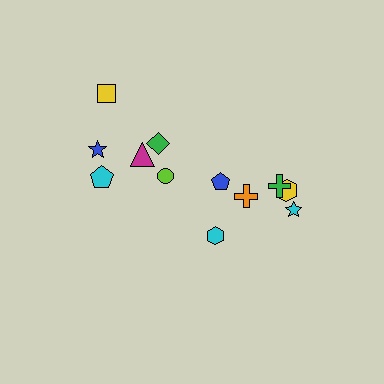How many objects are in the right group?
There are 5 objects.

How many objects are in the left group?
There are 7 objects.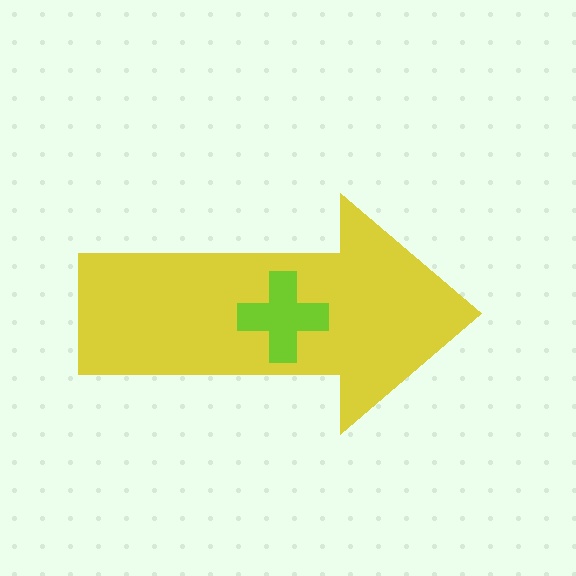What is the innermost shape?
The lime cross.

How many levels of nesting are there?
2.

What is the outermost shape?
The yellow arrow.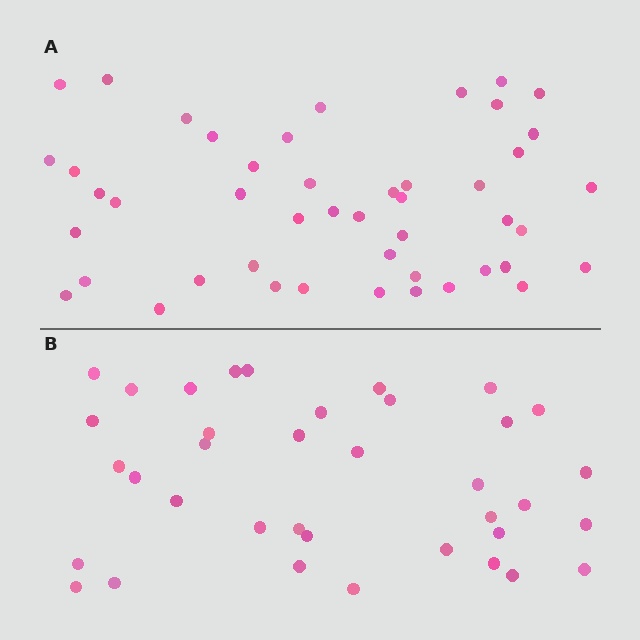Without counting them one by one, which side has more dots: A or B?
Region A (the top region) has more dots.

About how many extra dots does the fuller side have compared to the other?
Region A has roughly 10 or so more dots than region B.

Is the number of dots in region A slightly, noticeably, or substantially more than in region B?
Region A has noticeably more, but not dramatically so. The ratio is roughly 1.3 to 1.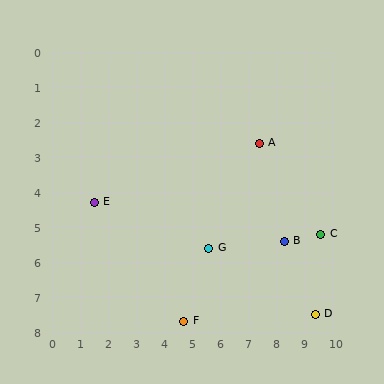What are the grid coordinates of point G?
Point G is at approximately (5.6, 5.6).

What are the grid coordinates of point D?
Point D is at approximately (9.4, 7.5).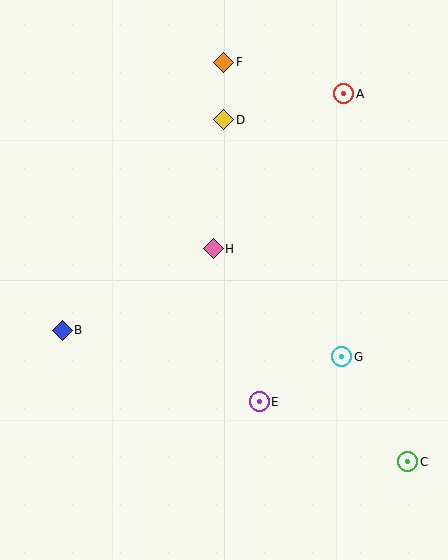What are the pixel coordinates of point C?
Point C is at (408, 462).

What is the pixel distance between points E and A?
The distance between E and A is 319 pixels.